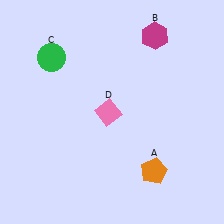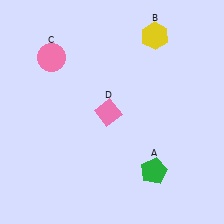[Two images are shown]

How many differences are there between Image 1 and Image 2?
There are 3 differences between the two images.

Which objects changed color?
A changed from orange to green. B changed from magenta to yellow. C changed from green to pink.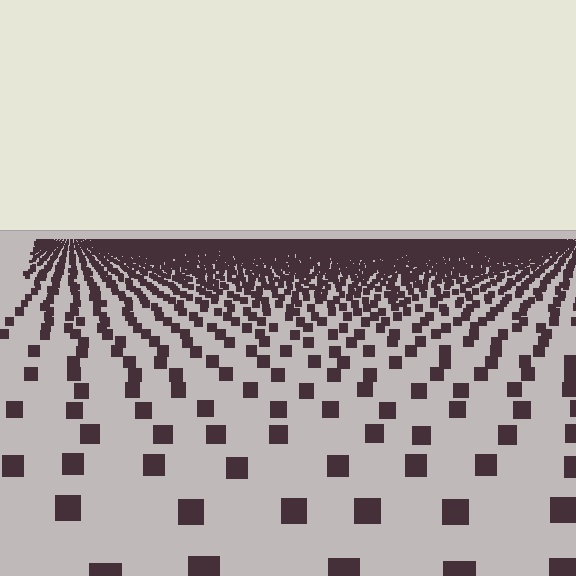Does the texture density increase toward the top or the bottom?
Density increases toward the top.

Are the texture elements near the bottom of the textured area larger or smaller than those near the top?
Larger. Near the bottom, elements are closer to the viewer and appear at a bigger on-screen size.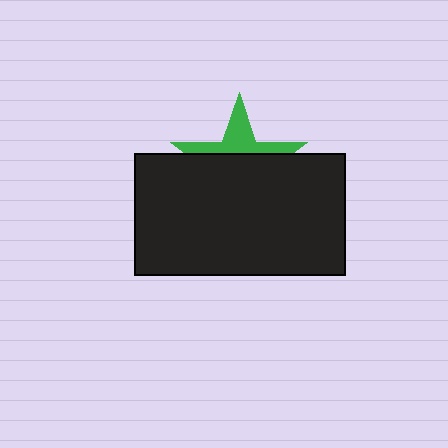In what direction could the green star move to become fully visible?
The green star could move up. That would shift it out from behind the black rectangle entirely.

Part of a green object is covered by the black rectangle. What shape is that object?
It is a star.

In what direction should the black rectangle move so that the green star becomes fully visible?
The black rectangle should move down. That is the shortest direction to clear the overlap and leave the green star fully visible.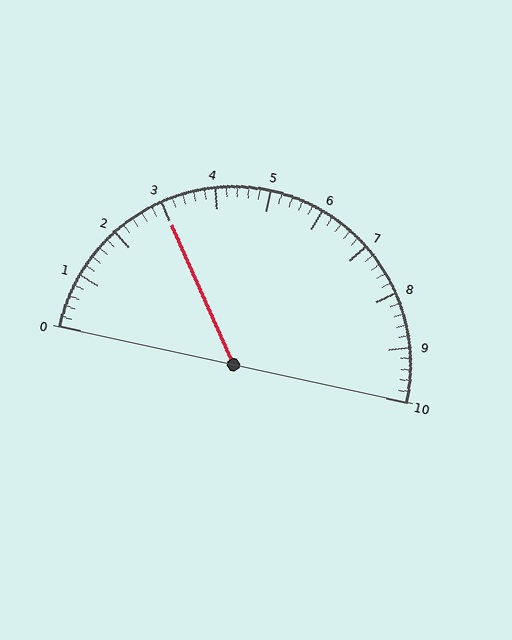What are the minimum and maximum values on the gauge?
The gauge ranges from 0 to 10.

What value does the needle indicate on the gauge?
The needle indicates approximately 3.0.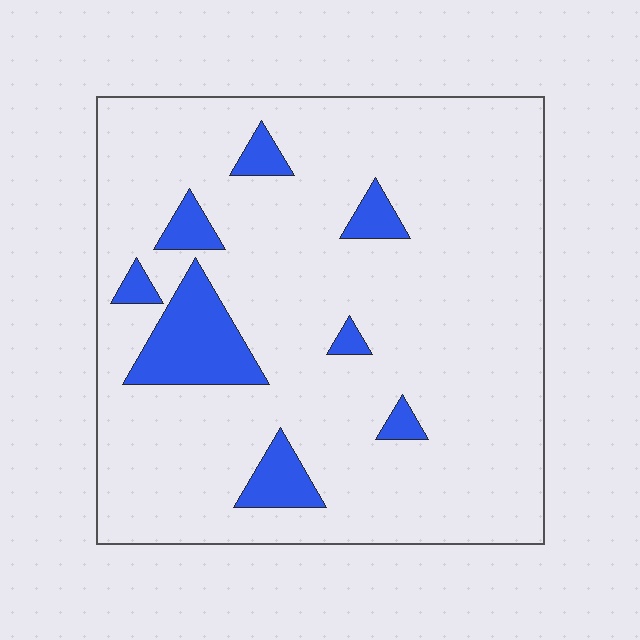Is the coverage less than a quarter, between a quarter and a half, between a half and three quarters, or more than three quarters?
Less than a quarter.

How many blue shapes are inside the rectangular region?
8.